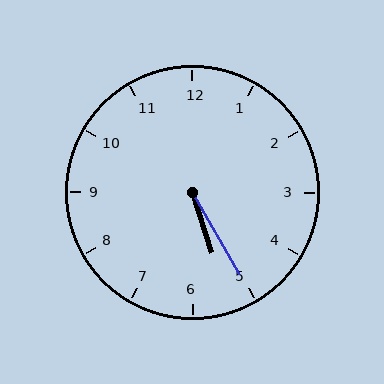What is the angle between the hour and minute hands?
Approximately 12 degrees.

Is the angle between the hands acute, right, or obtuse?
It is acute.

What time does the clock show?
5:25.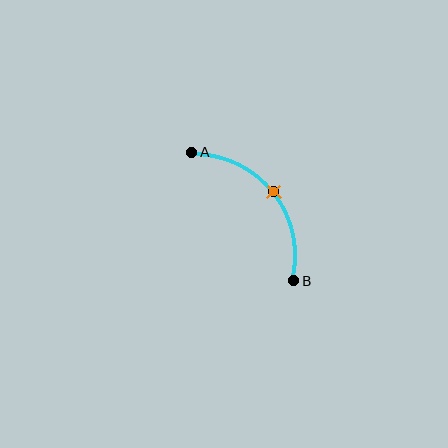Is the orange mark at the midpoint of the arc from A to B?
Yes. The orange mark lies on the arc at equal arc-length from both A and B — it is the arc midpoint.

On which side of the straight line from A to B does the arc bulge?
The arc bulges above and to the right of the straight line connecting A and B.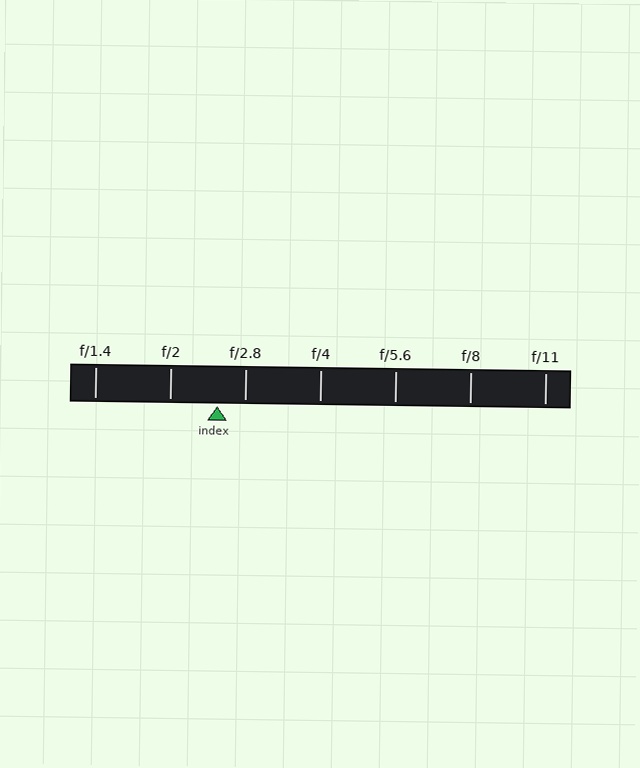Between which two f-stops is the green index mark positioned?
The index mark is between f/2 and f/2.8.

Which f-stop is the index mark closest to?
The index mark is closest to f/2.8.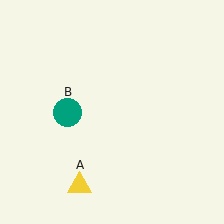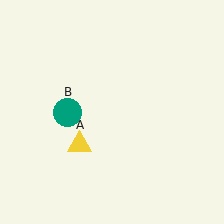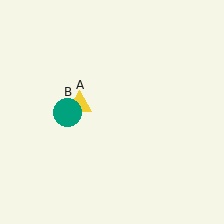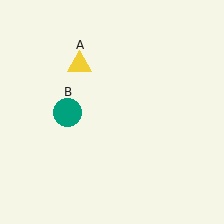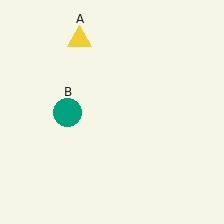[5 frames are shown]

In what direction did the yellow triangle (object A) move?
The yellow triangle (object A) moved up.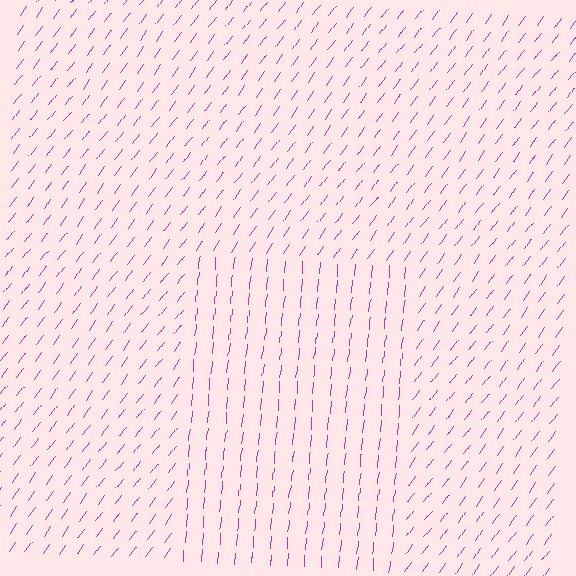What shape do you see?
I see a rectangle.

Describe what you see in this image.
The image is filled with small magenta line segments. A rectangle region in the image has lines oriented differently from the surrounding lines, creating a visible texture boundary.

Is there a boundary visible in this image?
Yes, there is a texture boundary formed by a change in line orientation.